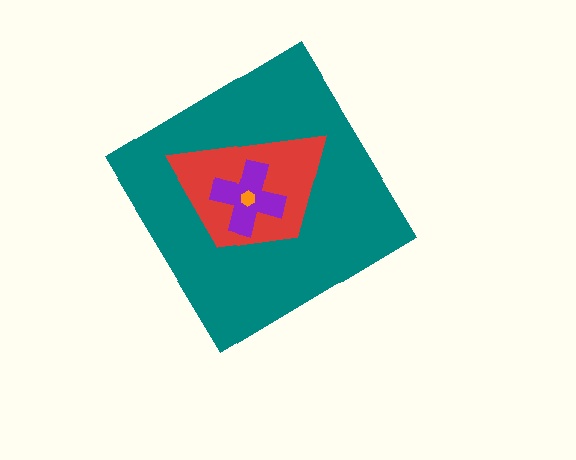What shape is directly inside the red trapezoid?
The purple cross.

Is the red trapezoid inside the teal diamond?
Yes.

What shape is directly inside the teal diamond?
The red trapezoid.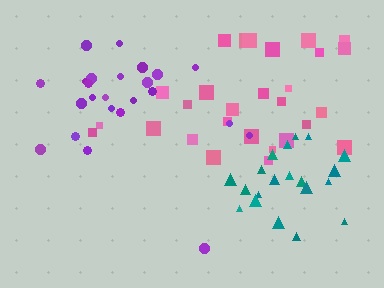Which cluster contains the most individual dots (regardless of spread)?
Pink (28).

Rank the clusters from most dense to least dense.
teal, purple, pink.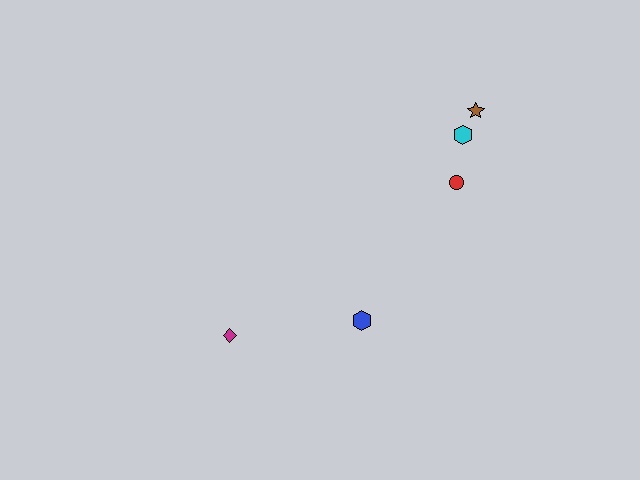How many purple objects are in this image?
There are no purple objects.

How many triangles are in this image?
There are no triangles.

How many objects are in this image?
There are 5 objects.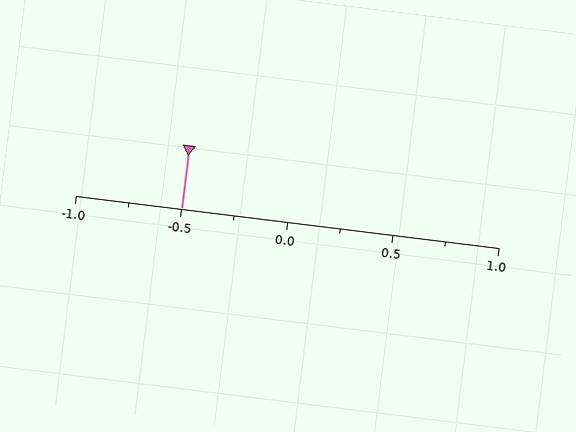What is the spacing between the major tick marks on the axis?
The major ticks are spaced 0.5 apart.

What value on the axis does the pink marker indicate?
The marker indicates approximately -0.5.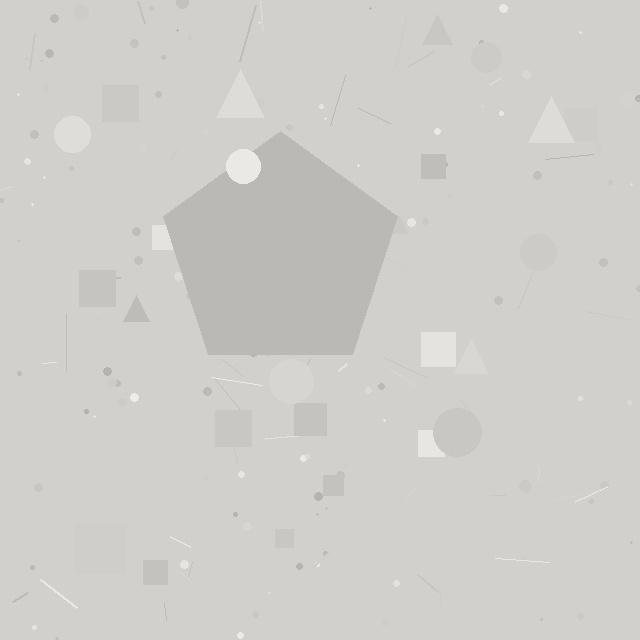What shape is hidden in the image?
A pentagon is hidden in the image.